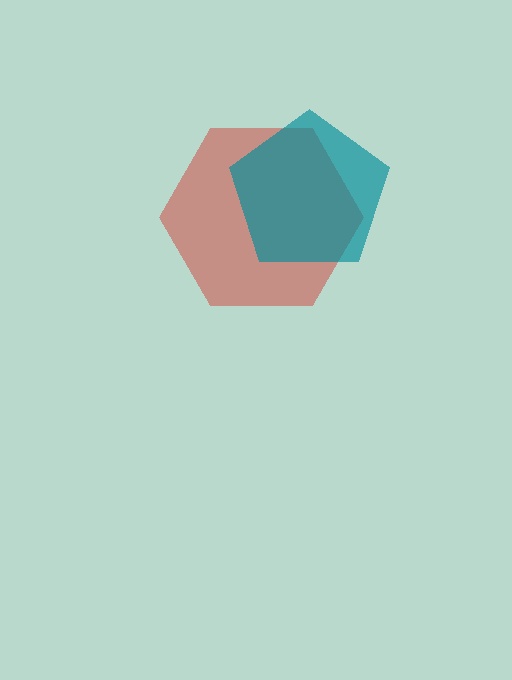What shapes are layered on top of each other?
The layered shapes are: a red hexagon, a teal pentagon.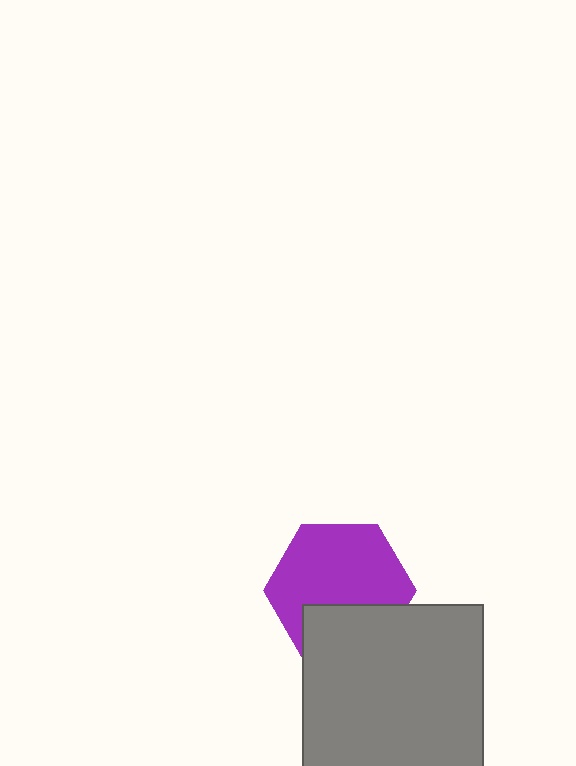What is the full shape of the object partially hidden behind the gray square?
The partially hidden object is a purple hexagon.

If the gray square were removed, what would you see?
You would see the complete purple hexagon.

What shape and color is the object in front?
The object in front is a gray square.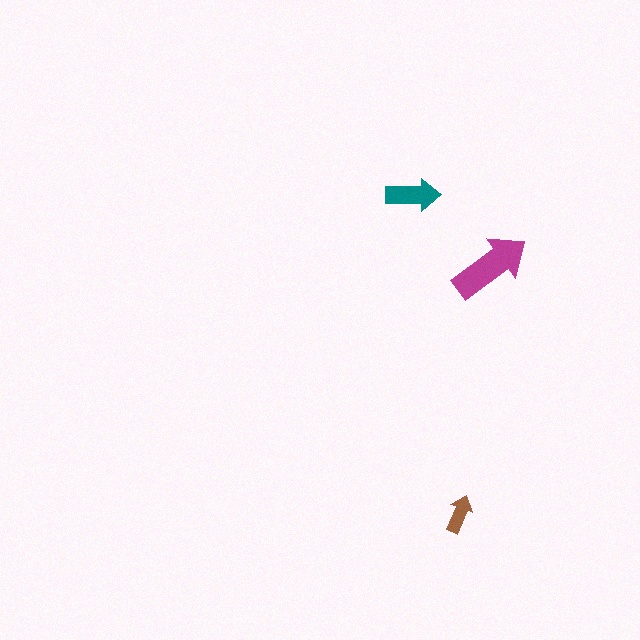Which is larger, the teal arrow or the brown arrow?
The teal one.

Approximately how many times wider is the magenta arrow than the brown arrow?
About 2 times wider.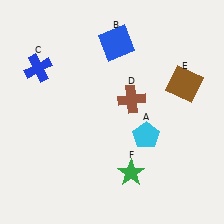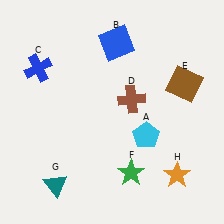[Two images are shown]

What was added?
A teal triangle (G), an orange star (H) were added in Image 2.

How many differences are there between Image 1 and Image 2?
There are 2 differences between the two images.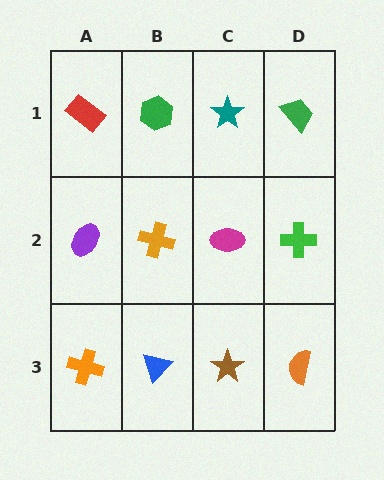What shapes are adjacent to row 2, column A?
A red rectangle (row 1, column A), an orange cross (row 3, column A), an orange cross (row 2, column B).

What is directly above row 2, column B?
A green hexagon.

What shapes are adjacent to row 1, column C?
A magenta ellipse (row 2, column C), a green hexagon (row 1, column B), a green trapezoid (row 1, column D).